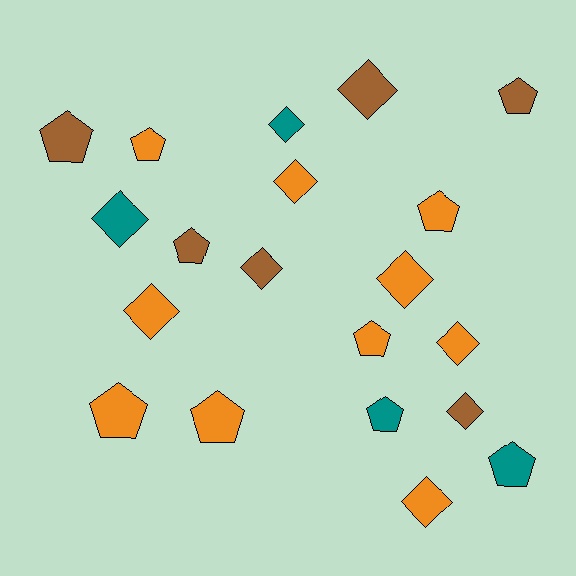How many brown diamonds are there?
There are 3 brown diamonds.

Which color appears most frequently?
Orange, with 10 objects.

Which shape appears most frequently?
Pentagon, with 10 objects.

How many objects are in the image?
There are 20 objects.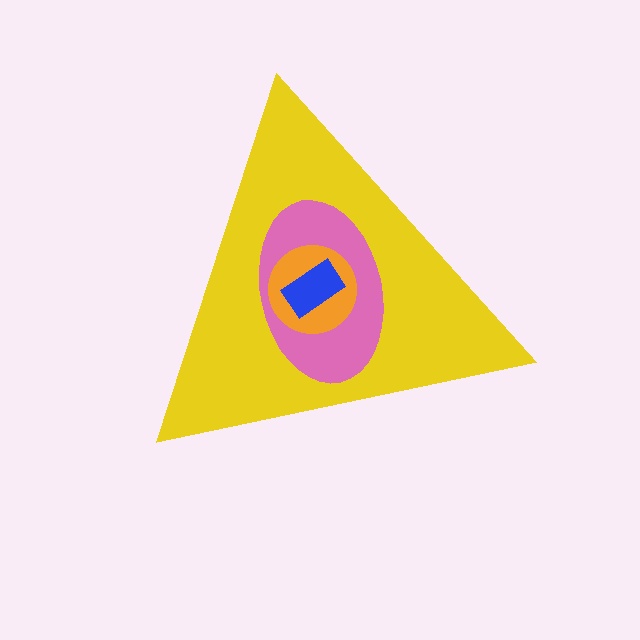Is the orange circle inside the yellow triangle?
Yes.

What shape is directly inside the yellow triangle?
The pink ellipse.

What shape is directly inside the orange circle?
The blue rectangle.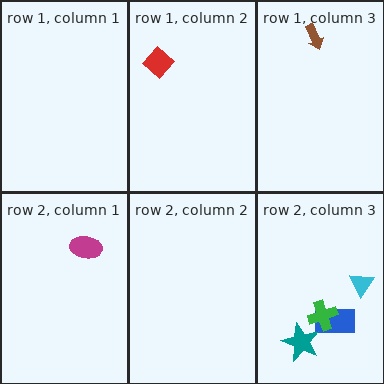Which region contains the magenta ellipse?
The row 2, column 1 region.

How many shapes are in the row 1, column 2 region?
1.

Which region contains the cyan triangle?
The row 2, column 3 region.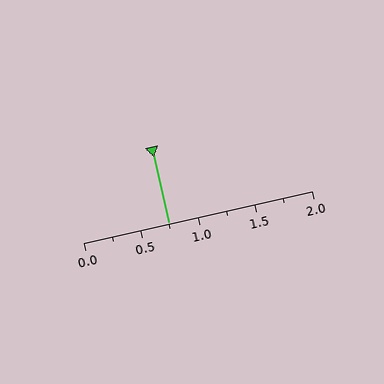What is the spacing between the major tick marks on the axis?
The major ticks are spaced 0.5 apart.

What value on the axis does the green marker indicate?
The marker indicates approximately 0.75.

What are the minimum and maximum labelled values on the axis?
The axis runs from 0.0 to 2.0.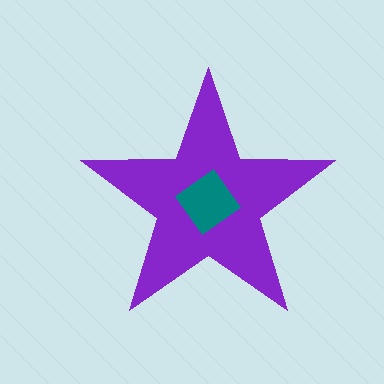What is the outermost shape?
The purple star.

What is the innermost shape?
The teal diamond.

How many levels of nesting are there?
2.